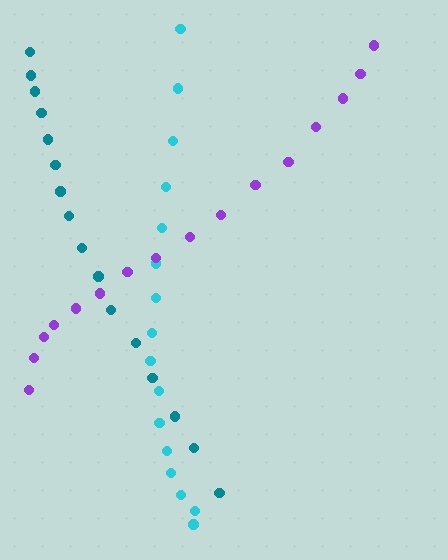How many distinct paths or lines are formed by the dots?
There are 3 distinct paths.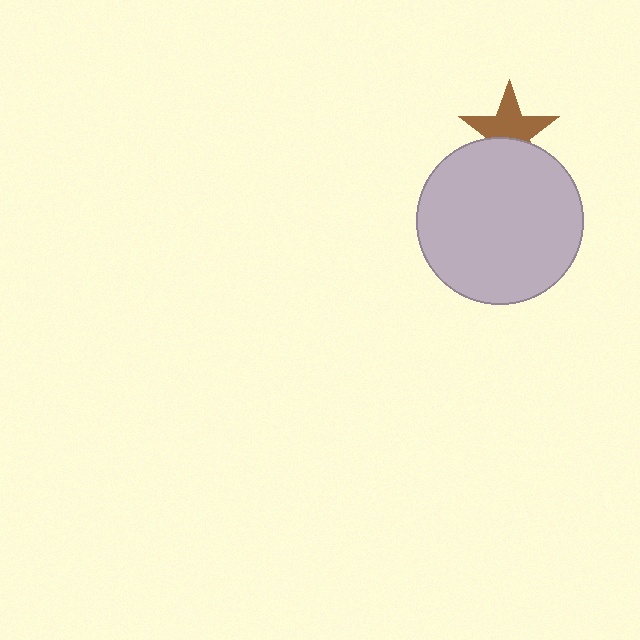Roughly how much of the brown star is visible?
About half of it is visible (roughly 63%).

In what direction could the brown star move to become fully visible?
The brown star could move up. That would shift it out from behind the light gray circle entirely.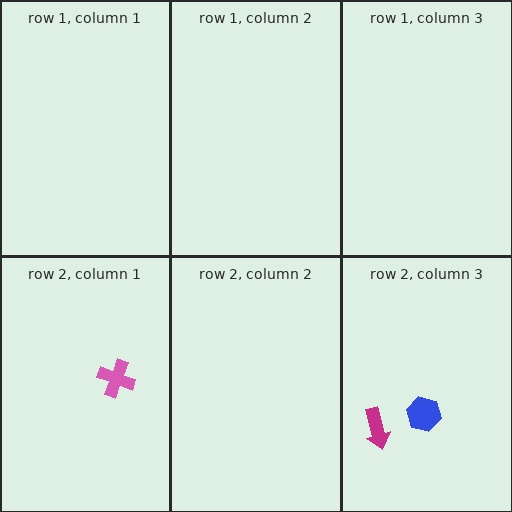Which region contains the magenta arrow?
The row 2, column 3 region.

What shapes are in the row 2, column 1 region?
The pink cross.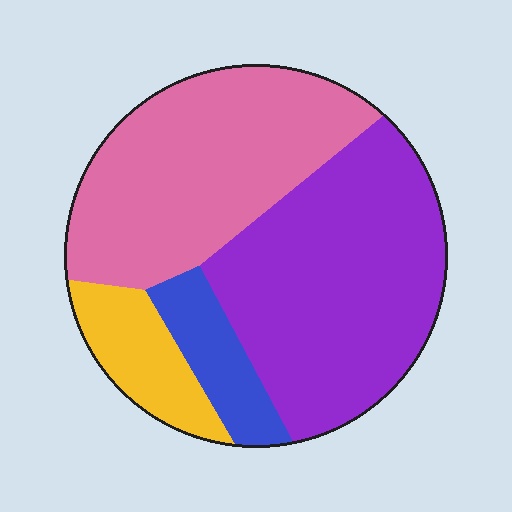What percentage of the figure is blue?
Blue covers 9% of the figure.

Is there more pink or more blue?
Pink.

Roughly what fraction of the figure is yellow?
Yellow takes up about one tenth (1/10) of the figure.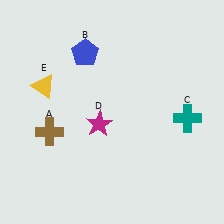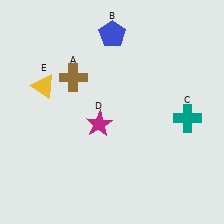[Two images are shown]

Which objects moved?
The objects that moved are: the brown cross (A), the blue pentagon (B).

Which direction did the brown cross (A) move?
The brown cross (A) moved up.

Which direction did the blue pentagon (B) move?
The blue pentagon (B) moved right.